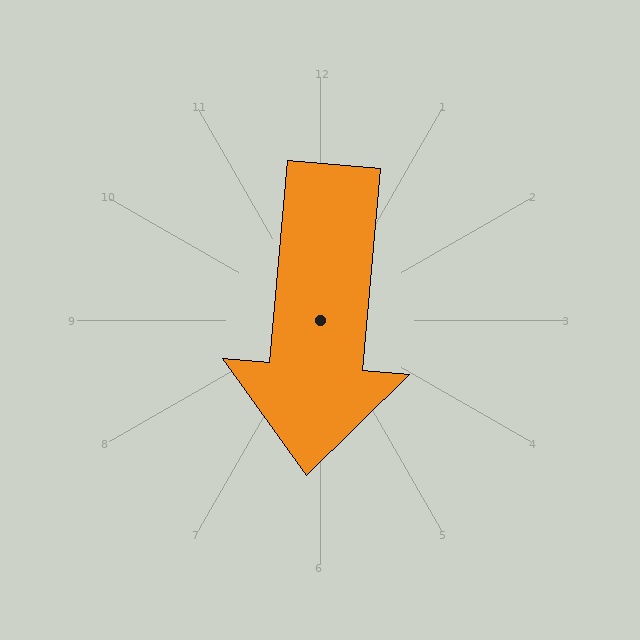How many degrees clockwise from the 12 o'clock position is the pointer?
Approximately 185 degrees.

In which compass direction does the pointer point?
South.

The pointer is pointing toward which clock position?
Roughly 6 o'clock.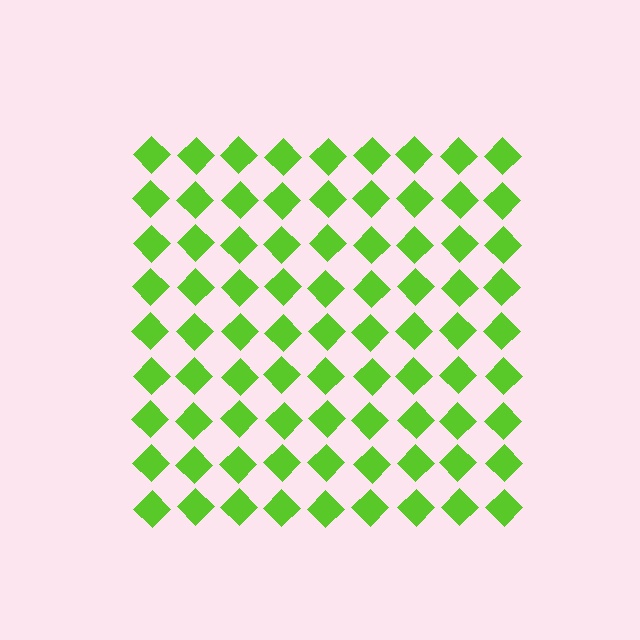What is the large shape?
The large shape is a square.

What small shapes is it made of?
It is made of small diamonds.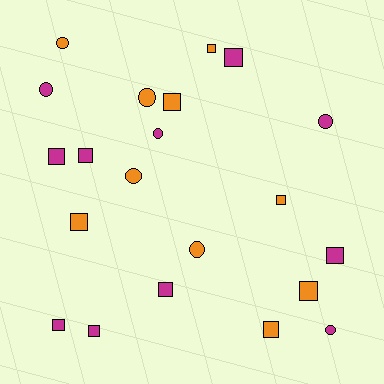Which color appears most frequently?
Magenta, with 11 objects.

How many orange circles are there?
There are 4 orange circles.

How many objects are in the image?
There are 21 objects.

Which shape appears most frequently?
Square, with 13 objects.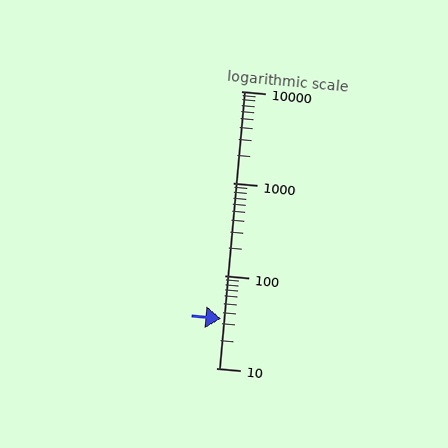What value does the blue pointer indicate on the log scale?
The pointer indicates approximately 34.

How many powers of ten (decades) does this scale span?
The scale spans 3 decades, from 10 to 10000.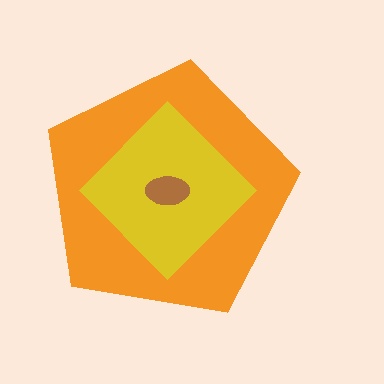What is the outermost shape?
The orange pentagon.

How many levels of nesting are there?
3.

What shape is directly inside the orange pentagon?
The yellow diamond.